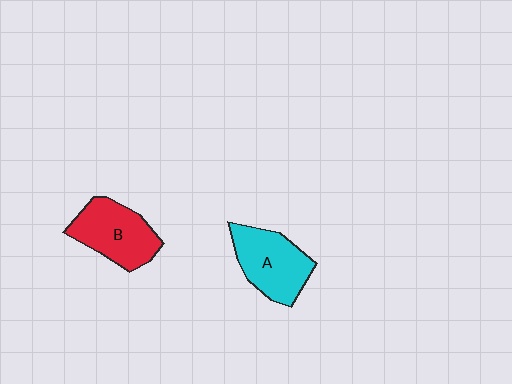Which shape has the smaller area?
Shape B (red).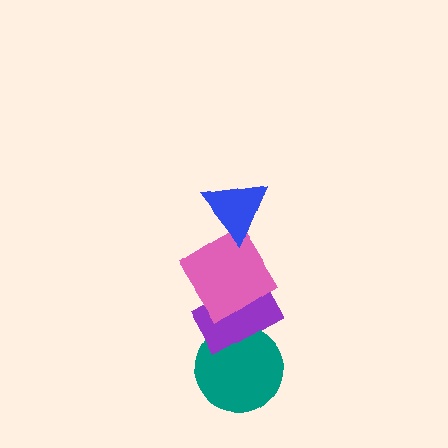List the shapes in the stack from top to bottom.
From top to bottom: the blue triangle, the pink diamond, the purple rectangle, the teal circle.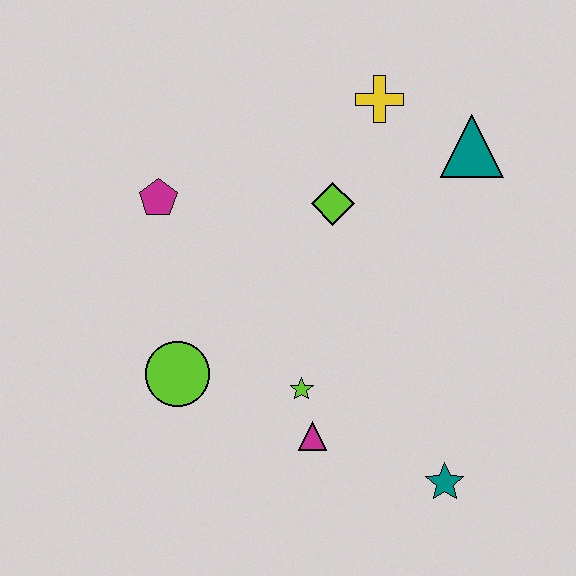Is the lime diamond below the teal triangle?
Yes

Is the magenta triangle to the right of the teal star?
No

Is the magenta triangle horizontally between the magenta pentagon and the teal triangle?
Yes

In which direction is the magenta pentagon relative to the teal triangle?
The magenta pentagon is to the left of the teal triangle.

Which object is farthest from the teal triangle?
The lime circle is farthest from the teal triangle.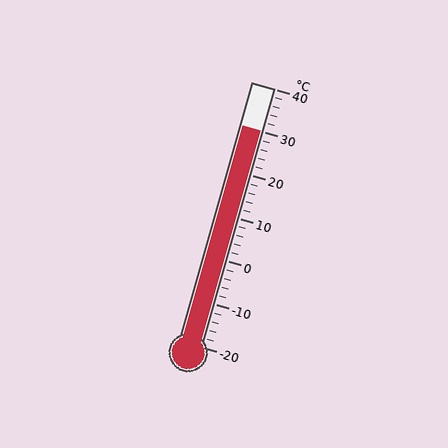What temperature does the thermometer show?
The thermometer shows approximately 30°C.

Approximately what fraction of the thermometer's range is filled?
The thermometer is filled to approximately 85% of its range.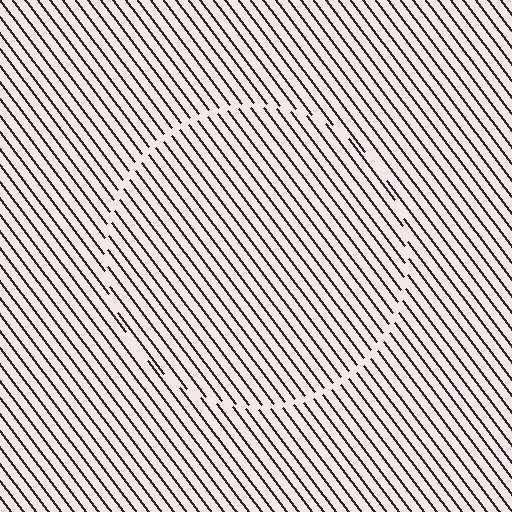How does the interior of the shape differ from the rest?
The interior of the shape contains the same grating, shifted by half a period — the contour is defined by the phase discontinuity where line-ends from the inner and outer gratings abut.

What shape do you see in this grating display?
An illusory circle. The interior of the shape contains the same grating, shifted by half a period — the contour is defined by the phase discontinuity where line-ends from the inner and outer gratings abut.